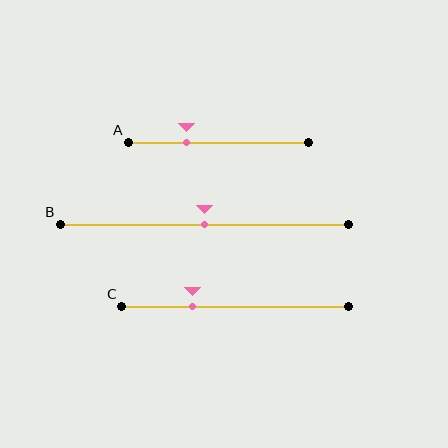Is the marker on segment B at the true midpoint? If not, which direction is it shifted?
Yes, the marker on segment B is at the true midpoint.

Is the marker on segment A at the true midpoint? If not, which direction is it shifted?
No, the marker on segment A is shifted to the left by about 18% of the segment length.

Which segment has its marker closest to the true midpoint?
Segment B has its marker closest to the true midpoint.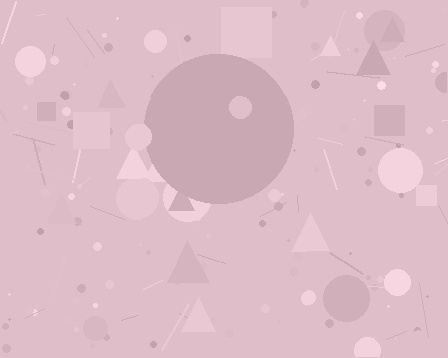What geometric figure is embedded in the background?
A circle is embedded in the background.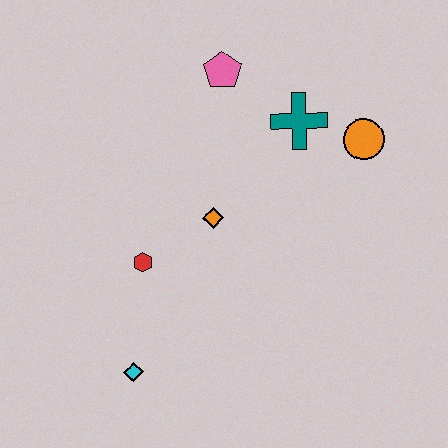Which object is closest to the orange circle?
The teal cross is closest to the orange circle.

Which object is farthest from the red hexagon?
The orange circle is farthest from the red hexagon.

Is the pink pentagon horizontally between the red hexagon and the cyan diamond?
No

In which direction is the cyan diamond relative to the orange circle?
The cyan diamond is to the left of the orange circle.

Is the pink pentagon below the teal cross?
No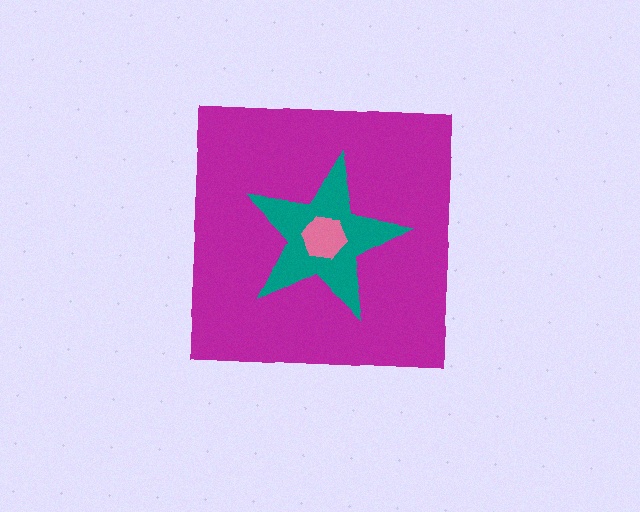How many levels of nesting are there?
3.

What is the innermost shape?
The pink hexagon.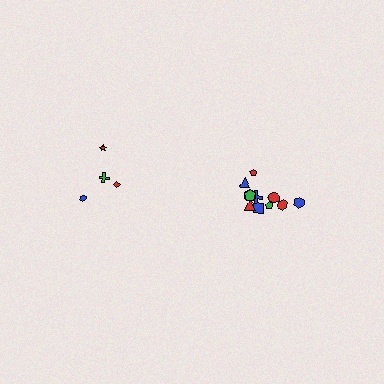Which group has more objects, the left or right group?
The right group.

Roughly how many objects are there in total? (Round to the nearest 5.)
Roughly 15 objects in total.